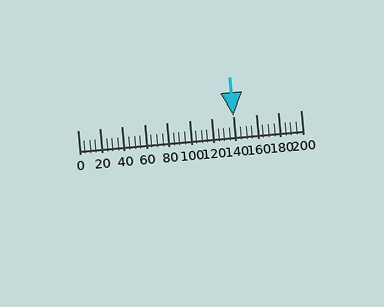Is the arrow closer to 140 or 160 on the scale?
The arrow is closer to 140.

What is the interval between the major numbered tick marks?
The major tick marks are spaced 20 units apart.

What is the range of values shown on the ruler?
The ruler shows values from 0 to 200.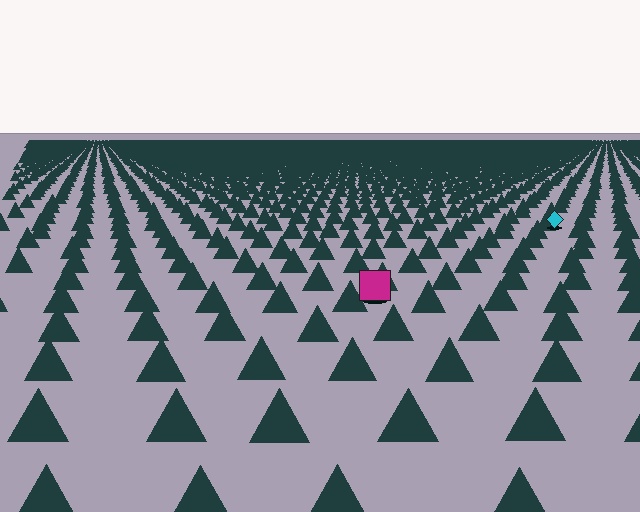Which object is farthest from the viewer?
The cyan diamond is farthest from the viewer. It appears smaller and the ground texture around it is denser.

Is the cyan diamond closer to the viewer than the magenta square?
No. The magenta square is closer — you can tell from the texture gradient: the ground texture is coarser near it.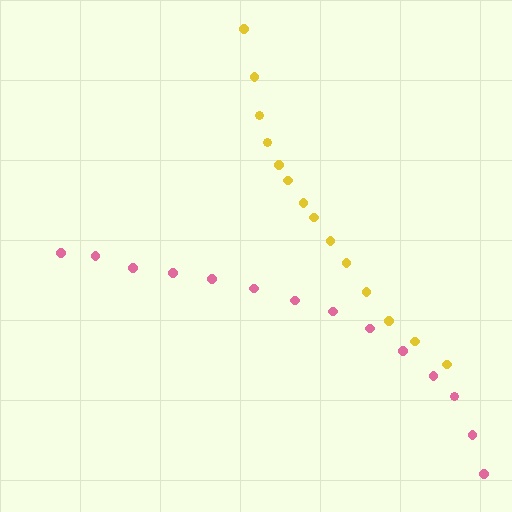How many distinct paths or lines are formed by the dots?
There are 2 distinct paths.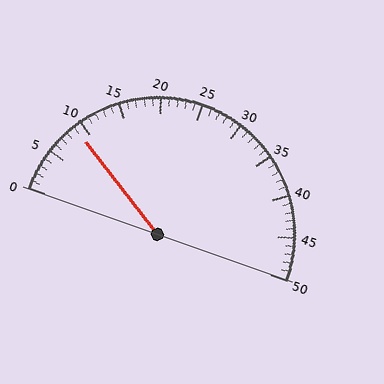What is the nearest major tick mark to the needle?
The nearest major tick mark is 10.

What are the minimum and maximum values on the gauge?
The gauge ranges from 0 to 50.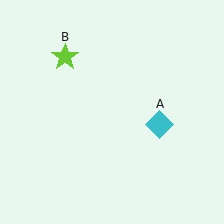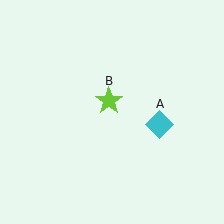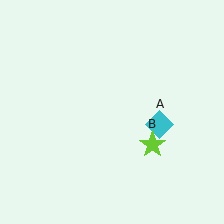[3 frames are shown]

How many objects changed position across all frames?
1 object changed position: lime star (object B).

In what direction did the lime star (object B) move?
The lime star (object B) moved down and to the right.